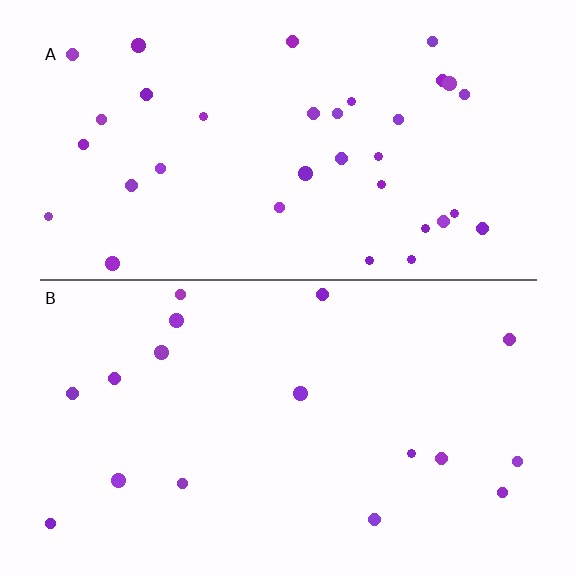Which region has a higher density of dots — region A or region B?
A (the top).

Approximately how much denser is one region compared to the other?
Approximately 2.0× — region A over region B.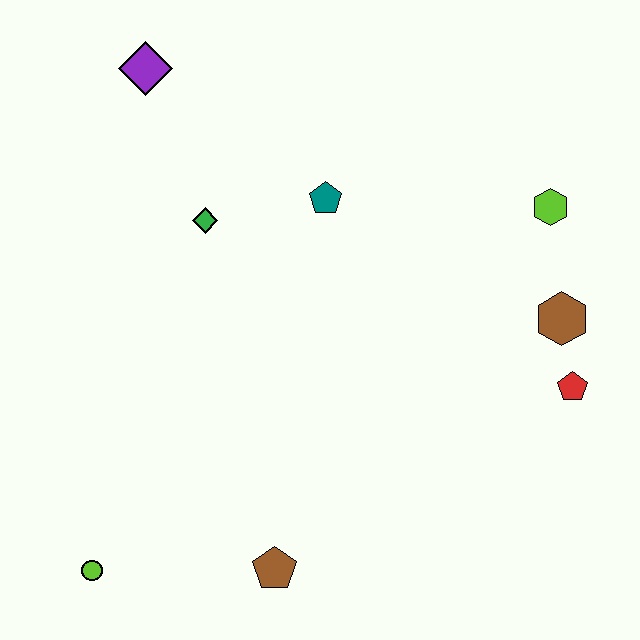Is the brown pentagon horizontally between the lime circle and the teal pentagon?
Yes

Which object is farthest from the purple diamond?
The red pentagon is farthest from the purple diamond.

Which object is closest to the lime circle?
The brown pentagon is closest to the lime circle.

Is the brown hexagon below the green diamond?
Yes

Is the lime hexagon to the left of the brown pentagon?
No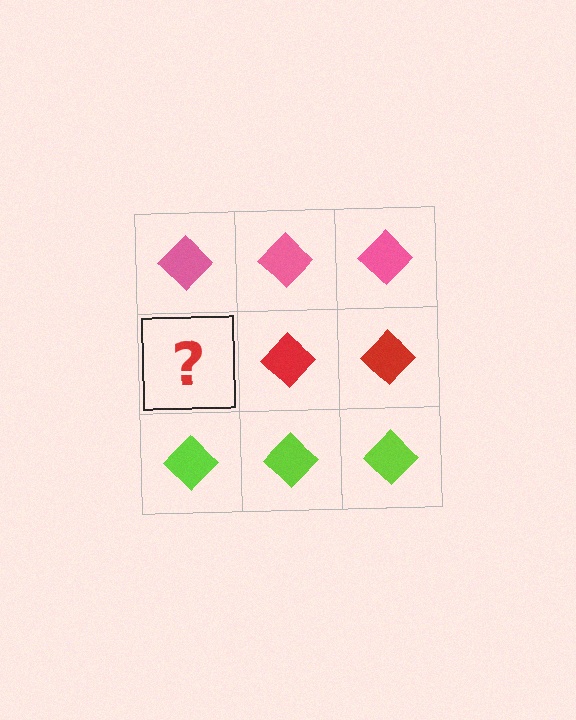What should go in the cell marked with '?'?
The missing cell should contain a red diamond.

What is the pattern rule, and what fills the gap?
The rule is that each row has a consistent color. The gap should be filled with a red diamond.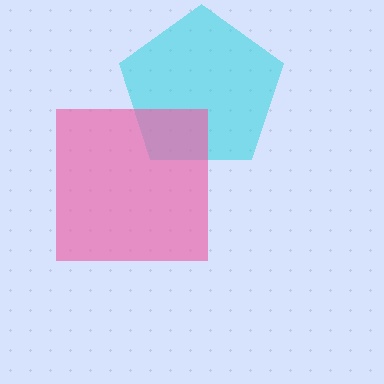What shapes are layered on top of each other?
The layered shapes are: a cyan pentagon, a pink square.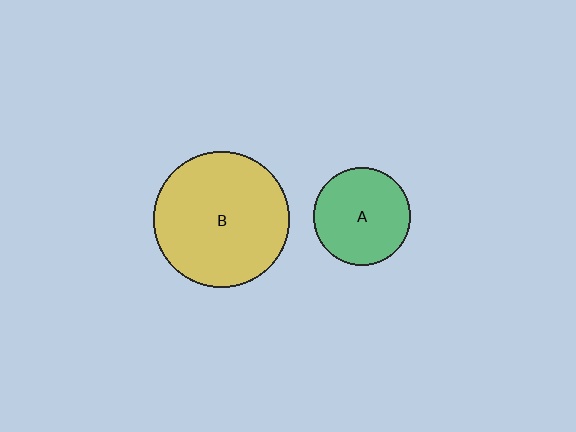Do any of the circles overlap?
No, none of the circles overlap.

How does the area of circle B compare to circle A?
Approximately 1.9 times.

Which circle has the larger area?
Circle B (yellow).